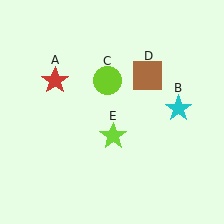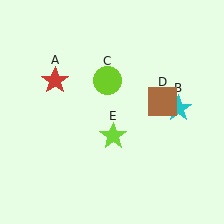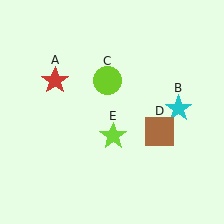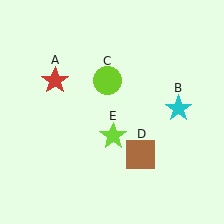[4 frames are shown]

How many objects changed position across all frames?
1 object changed position: brown square (object D).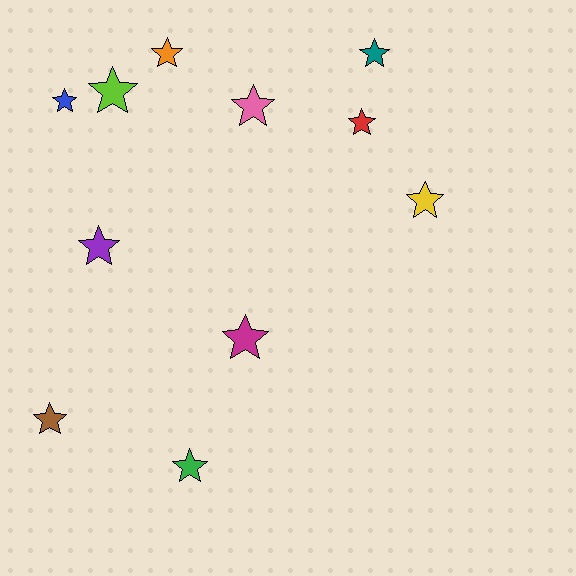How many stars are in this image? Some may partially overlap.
There are 11 stars.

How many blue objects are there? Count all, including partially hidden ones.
There is 1 blue object.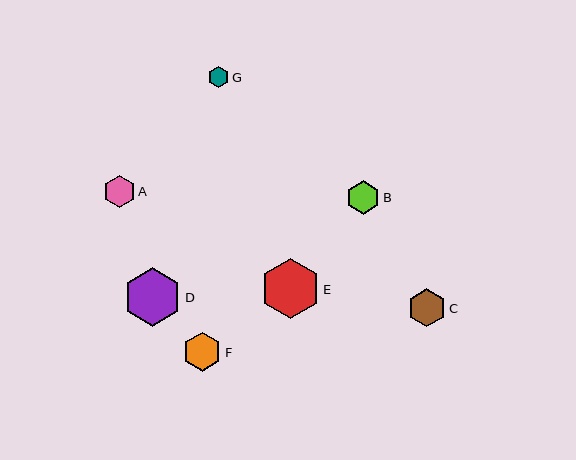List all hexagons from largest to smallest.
From largest to smallest: E, D, F, C, B, A, G.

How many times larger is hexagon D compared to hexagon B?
Hexagon D is approximately 1.7 times the size of hexagon B.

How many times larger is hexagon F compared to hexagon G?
Hexagon F is approximately 1.9 times the size of hexagon G.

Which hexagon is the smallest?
Hexagon G is the smallest with a size of approximately 21 pixels.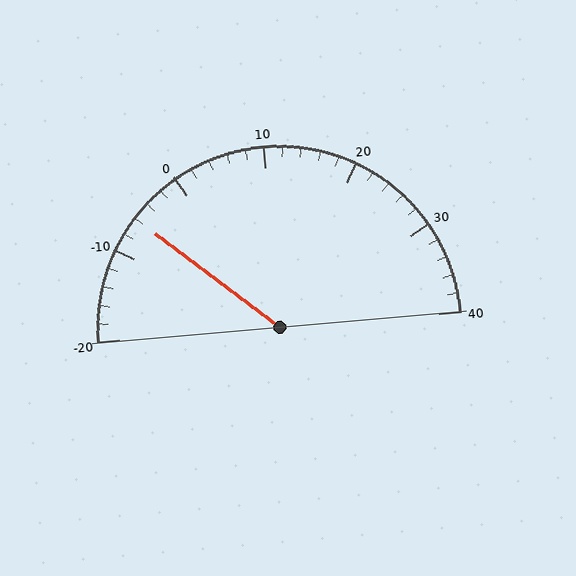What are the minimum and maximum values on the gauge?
The gauge ranges from -20 to 40.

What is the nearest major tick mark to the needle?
The nearest major tick mark is -10.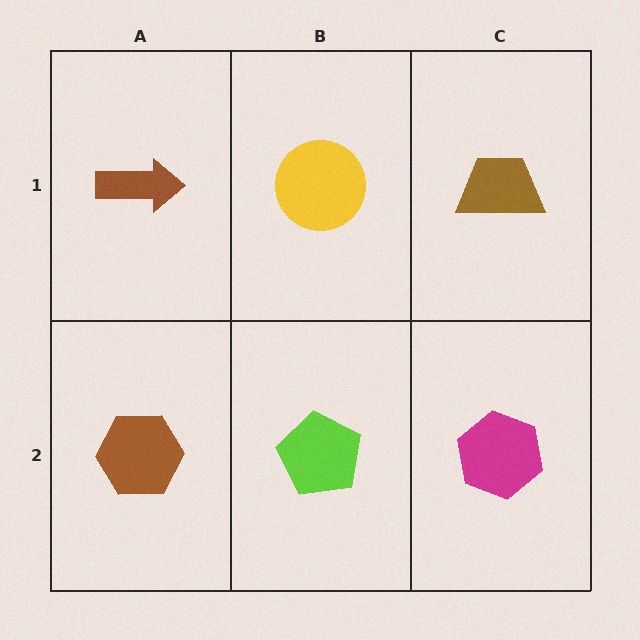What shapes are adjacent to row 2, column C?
A brown trapezoid (row 1, column C), a lime pentagon (row 2, column B).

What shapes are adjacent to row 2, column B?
A yellow circle (row 1, column B), a brown hexagon (row 2, column A), a magenta hexagon (row 2, column C).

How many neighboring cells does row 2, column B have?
3.